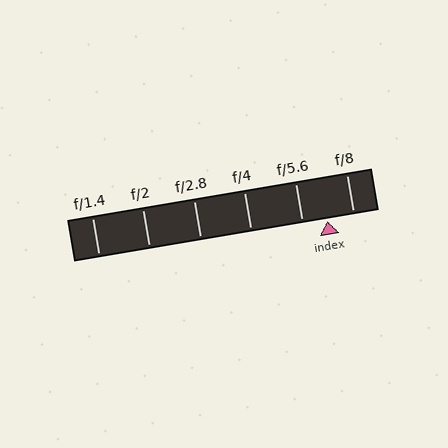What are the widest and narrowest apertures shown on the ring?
The widest aperture shown is f/1.4 and the narrowest is f/8.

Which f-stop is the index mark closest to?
The index mark is closest to f/5.6.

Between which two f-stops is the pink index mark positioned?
The index mark is between f/5.6 and f/8.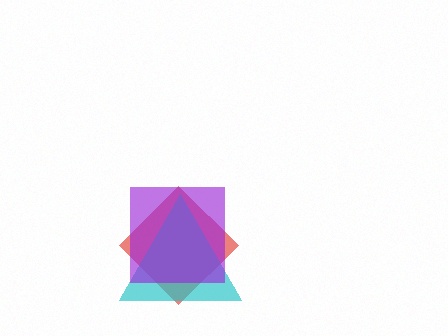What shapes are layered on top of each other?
The layered shapes are: a red diamond, a cyan triangle, a purple square.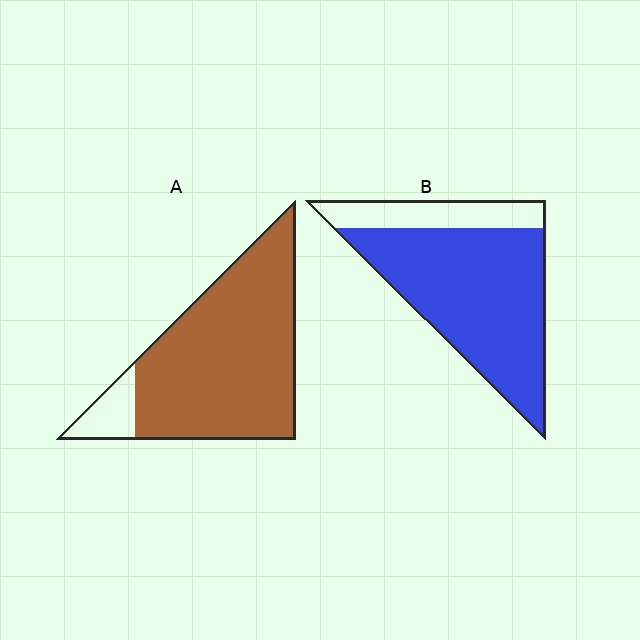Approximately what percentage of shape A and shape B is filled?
A is approximately 90% and B is approximately 80%.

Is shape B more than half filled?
Yes.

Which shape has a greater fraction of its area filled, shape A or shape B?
Shape A.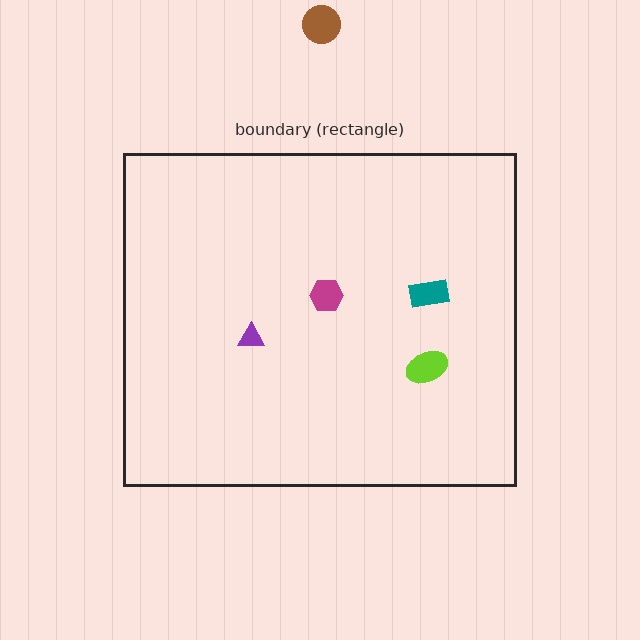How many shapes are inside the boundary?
4 inside, 1 outside.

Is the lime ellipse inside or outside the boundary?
Inside.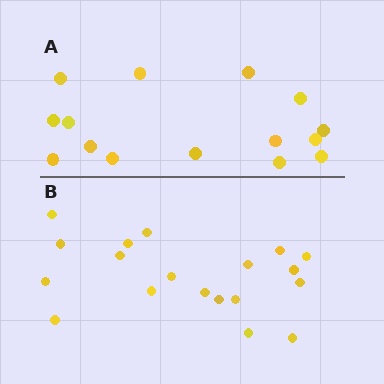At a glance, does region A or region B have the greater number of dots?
Region B (the bottom region) has more dots.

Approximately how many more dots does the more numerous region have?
Region B has about 4 more dots than region A.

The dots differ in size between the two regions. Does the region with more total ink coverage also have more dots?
No. Region A has more total ink coverage because its dots are larger, but region B actually contains more individual dots. Total area can be misleading — the number of items is what matters here.